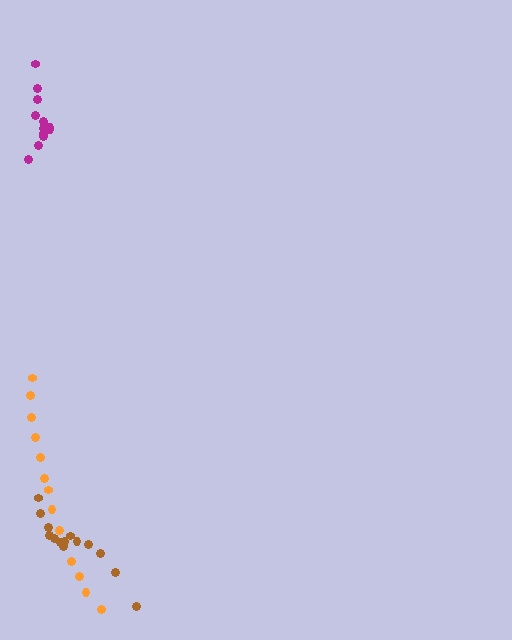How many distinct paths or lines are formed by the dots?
There are 3 distinct paths.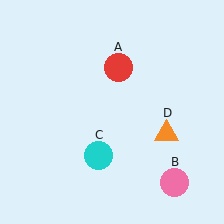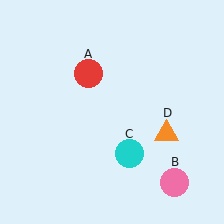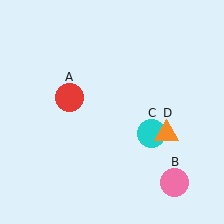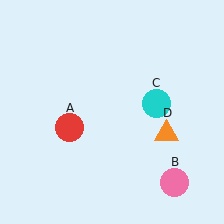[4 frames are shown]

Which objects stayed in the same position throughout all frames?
Pink circle (object B) and orange triangle (object D) remained stationary.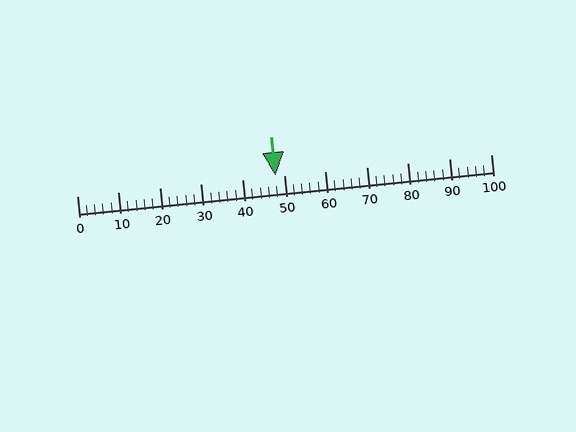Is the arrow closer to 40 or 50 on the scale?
The arrow is closer to 50.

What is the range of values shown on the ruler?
The ruler shows values from 0 to 100.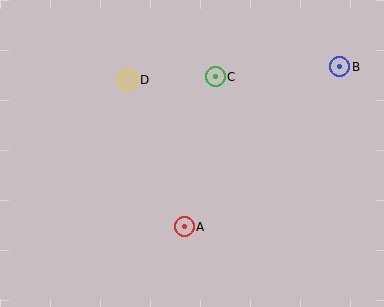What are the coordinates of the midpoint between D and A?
The midpoint between D and A is at (156, 153).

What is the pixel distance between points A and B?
The distance between A and B is 223 pixels.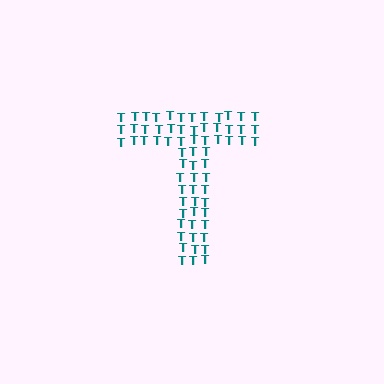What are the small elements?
The small elements are letter T's.